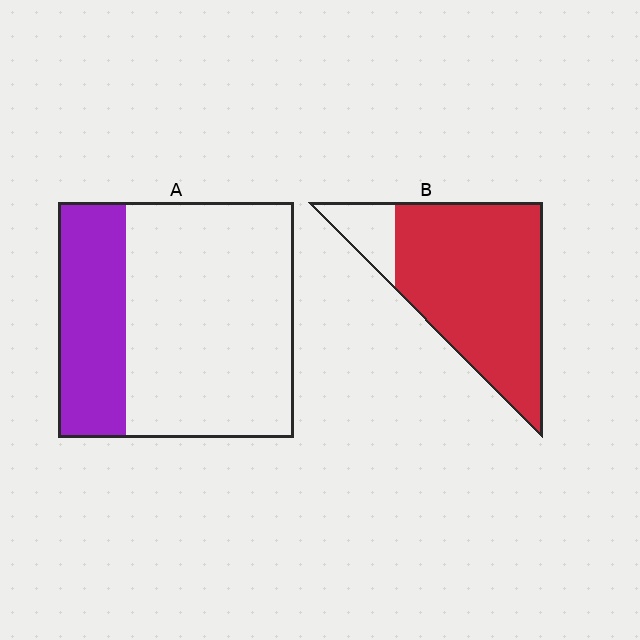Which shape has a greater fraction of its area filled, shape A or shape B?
Shape B.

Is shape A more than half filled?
No.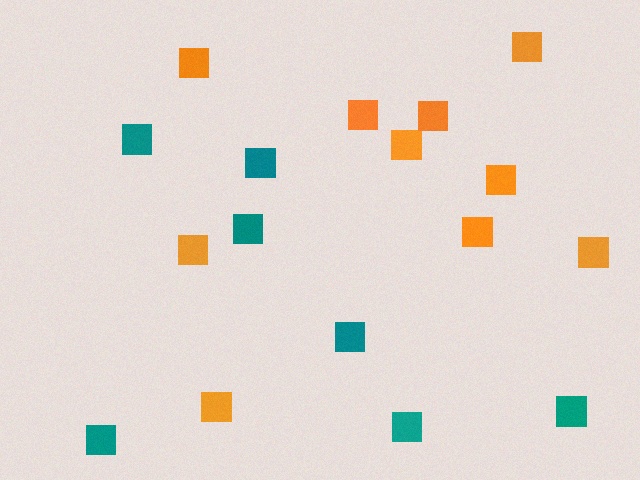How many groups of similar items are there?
There are 2 groups: one group of teal squares (7) and one group of orange squares (10).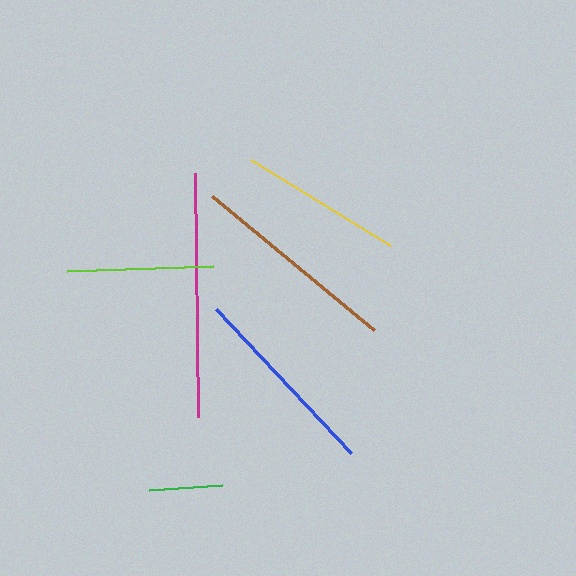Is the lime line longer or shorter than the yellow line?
The yellow line is longer than the lime line.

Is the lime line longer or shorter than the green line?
The lime line is longer than the green line.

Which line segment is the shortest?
The green line is the shortest at approximately 74 pixels.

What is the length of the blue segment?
The blue segment is approximately 198 pixels long.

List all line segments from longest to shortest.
From longest to shortest: magenta, brown, blue, yellow, lime, green.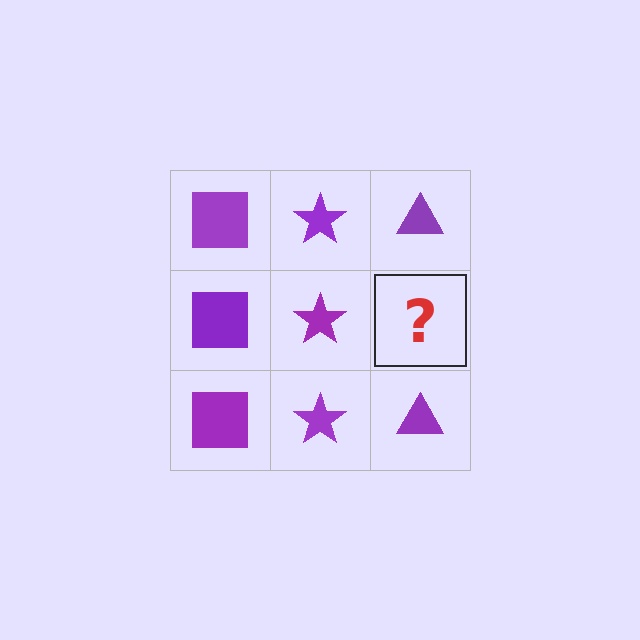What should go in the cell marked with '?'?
The missing cell should contain a purple triangle.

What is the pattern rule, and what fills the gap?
The rule is that each column has a consistent shape. The gap should be filled with a purple triangle.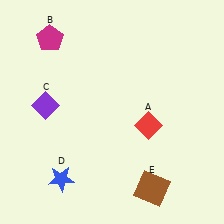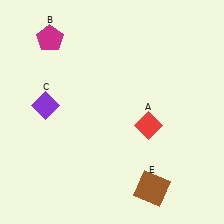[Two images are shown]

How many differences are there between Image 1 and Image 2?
There is 1 difference between the two images.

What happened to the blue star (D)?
The blue star (D) was removed in Image 2. It was in the bottom-left area of Image 1.